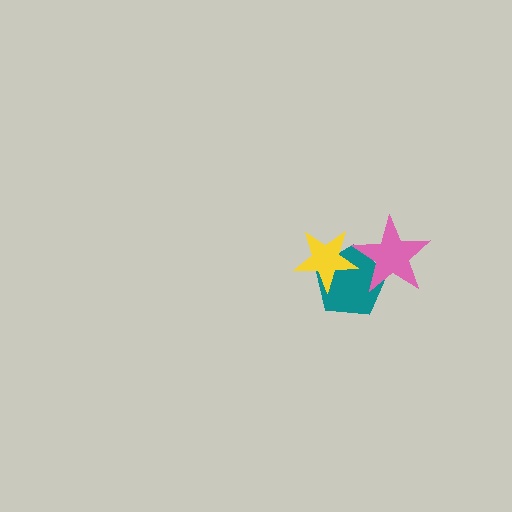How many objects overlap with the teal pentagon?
2 objects overlap with the teal pentagon.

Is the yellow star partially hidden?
No, no other shape covers it.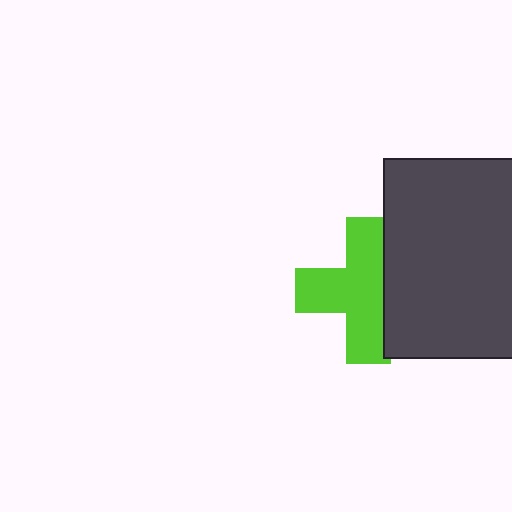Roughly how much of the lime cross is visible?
Most of it is visible (roughly 70%).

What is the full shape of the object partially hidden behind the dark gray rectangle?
The partially hidden object is a lime cross.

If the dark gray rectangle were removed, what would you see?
You would see the complete lime cross.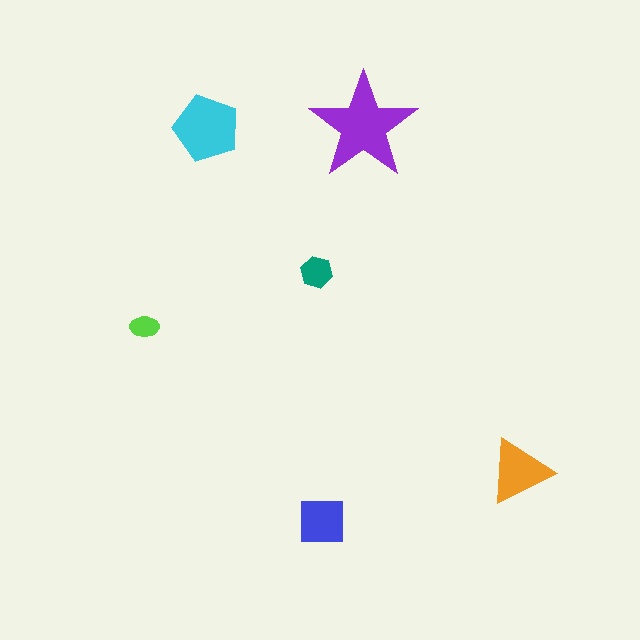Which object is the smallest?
The lime ellipse.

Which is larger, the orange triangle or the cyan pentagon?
The cyan pentagon.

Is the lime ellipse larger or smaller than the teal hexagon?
Smaller.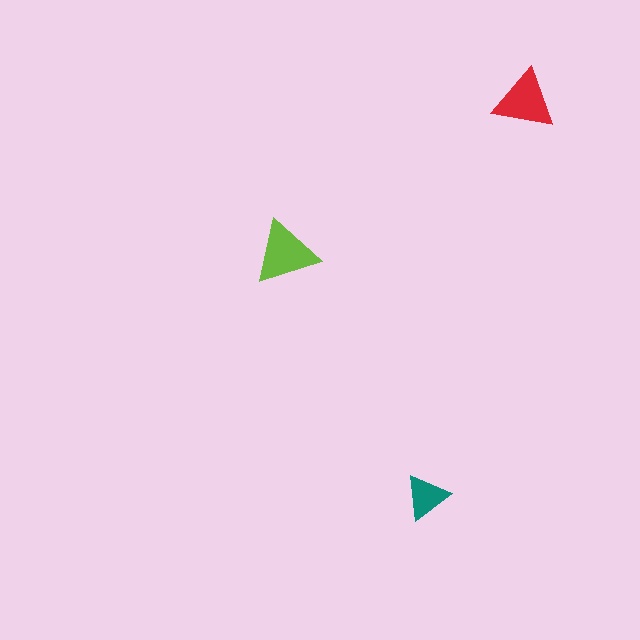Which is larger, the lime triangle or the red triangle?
The lime one.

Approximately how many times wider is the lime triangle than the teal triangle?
About 1.5 times wider.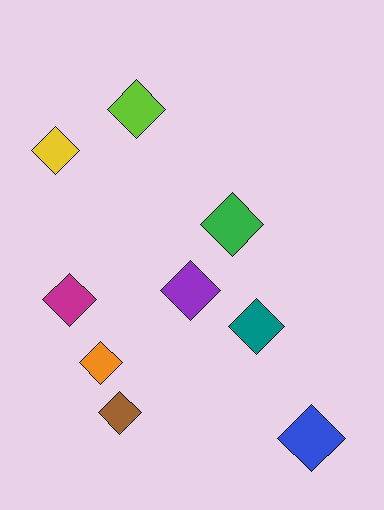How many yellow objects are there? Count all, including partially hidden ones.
There is 1 yellow object.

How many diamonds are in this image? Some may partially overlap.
There are 9 diamonds.